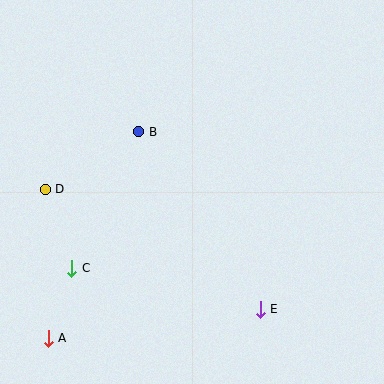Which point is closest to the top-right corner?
Point B is closest to the top-right corner.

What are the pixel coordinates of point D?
Point D is at (45, 189).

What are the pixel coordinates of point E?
Point E is at (260, 309).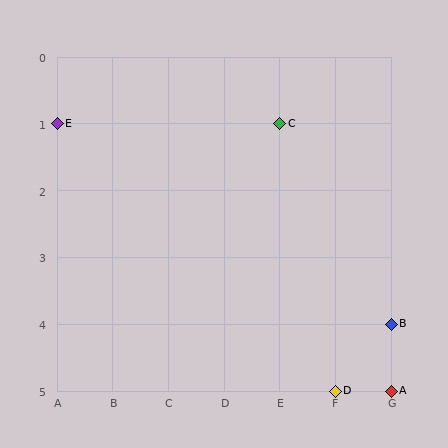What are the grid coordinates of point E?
Point E is at grid coordinates (A, 1).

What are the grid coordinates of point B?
Point B is at grid coordinates (G, 4).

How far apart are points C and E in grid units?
Points C and E are 4 columns apart.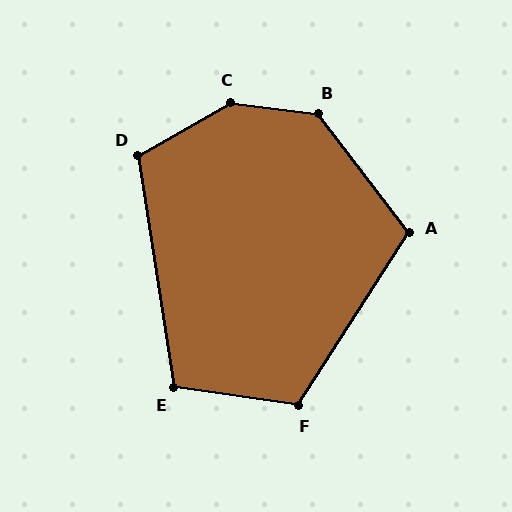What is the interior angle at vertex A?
Approximately 110 degrees (obtuse).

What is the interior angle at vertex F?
Approximately 115 degrees (obtuse).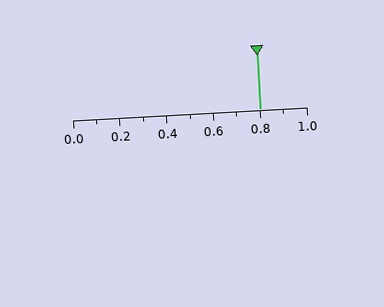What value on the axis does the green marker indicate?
The marker indicates approximately 0.8.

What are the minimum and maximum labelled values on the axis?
The axis runs from 0.0 to 1.0.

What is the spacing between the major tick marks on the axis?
The major ticks are spaced 0.2 apart.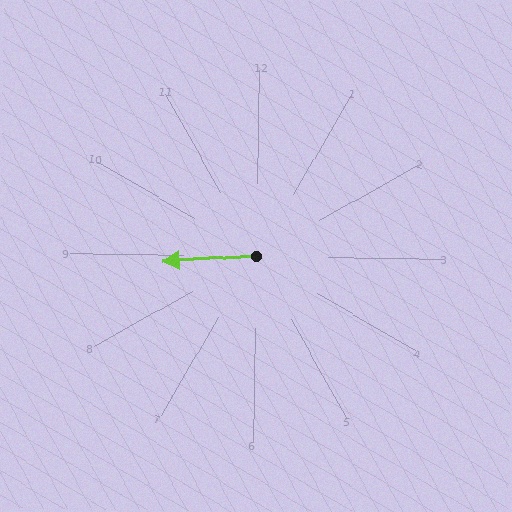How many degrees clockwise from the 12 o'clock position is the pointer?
Approximately 266 degrees.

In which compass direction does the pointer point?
West.